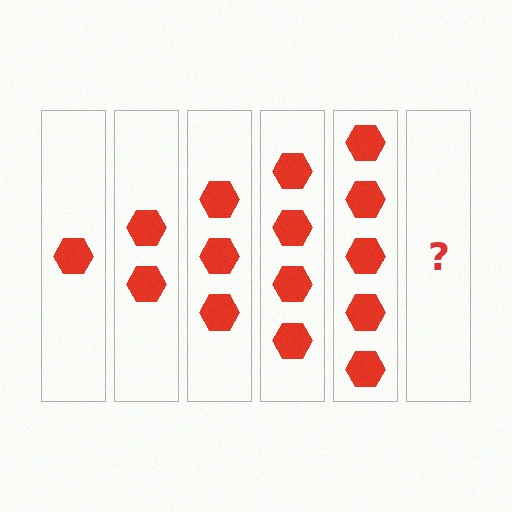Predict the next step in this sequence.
The next step is 6 hexagons.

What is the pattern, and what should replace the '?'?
The pattern is that each step adds one more hexagon. The '?' should be 6 hexagons.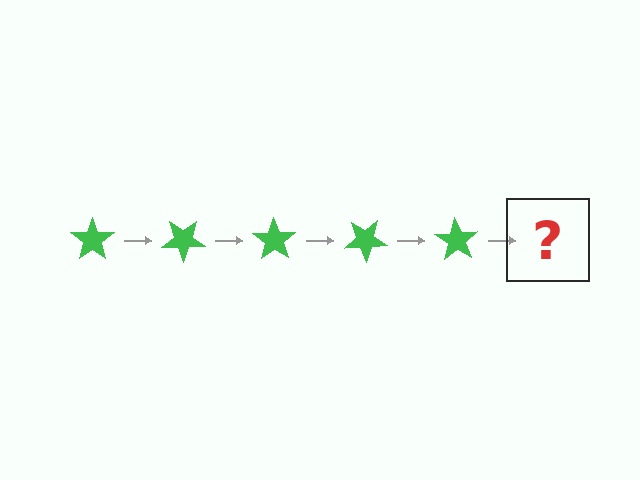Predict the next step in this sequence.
The next step is a green star rotated 175 degrees.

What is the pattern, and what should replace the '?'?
The pattern is that the star rotates 35 degrees each step. The '?' should be a green star rotated 175 degrees.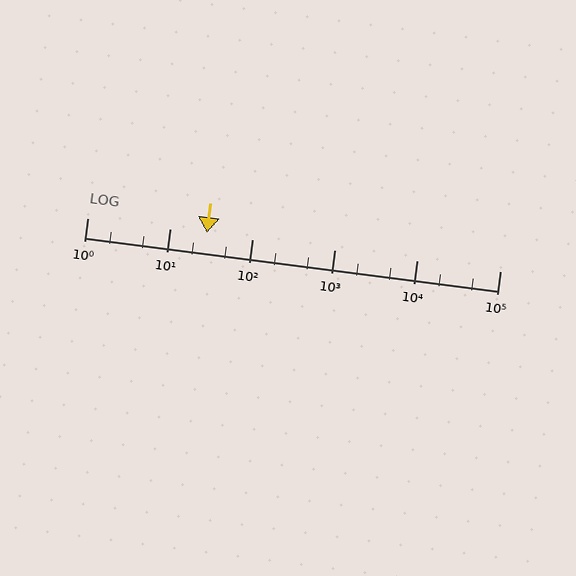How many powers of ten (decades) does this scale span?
The scale spans 5 decades, from 1 to 100000.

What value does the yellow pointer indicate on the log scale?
The pointer indicates approximately 28.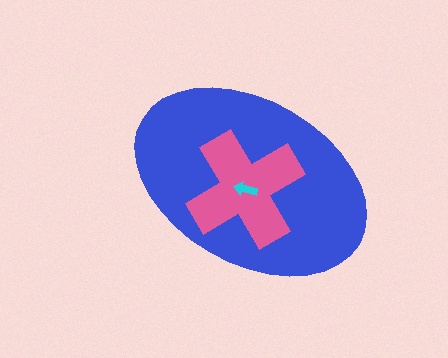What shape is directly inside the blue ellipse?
The pink cross.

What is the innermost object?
The cyan arrow.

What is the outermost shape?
The blue ellipse.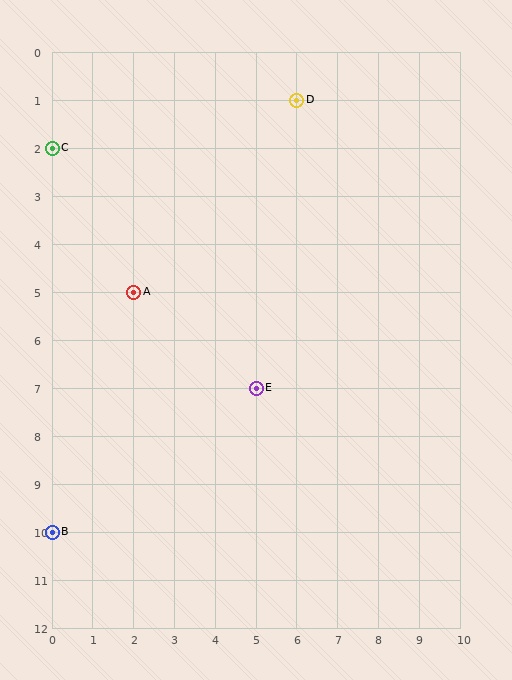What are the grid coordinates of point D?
Point D is at grid coordinates (6, 1).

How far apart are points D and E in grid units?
Points D and E are 1 column and 6 rows apart (about 6.1 grid units diagonally).